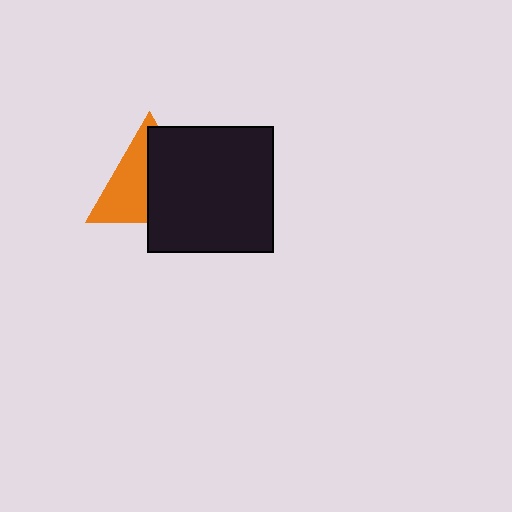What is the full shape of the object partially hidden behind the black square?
The partially hidden object is an orange triangle.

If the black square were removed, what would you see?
You would see the complete orange triangle.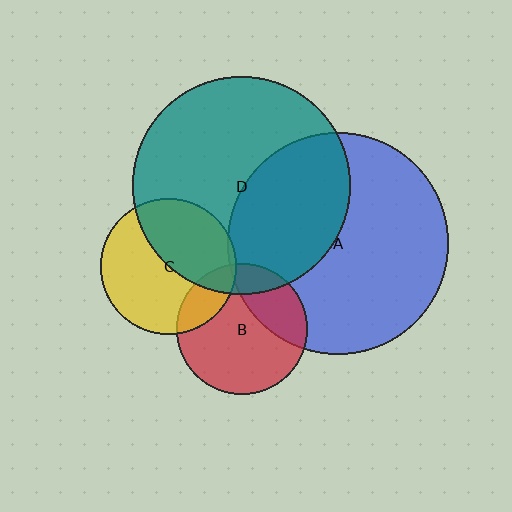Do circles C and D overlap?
Yes.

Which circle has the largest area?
Circle A (blue).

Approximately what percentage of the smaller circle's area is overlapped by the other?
Approximately 45%.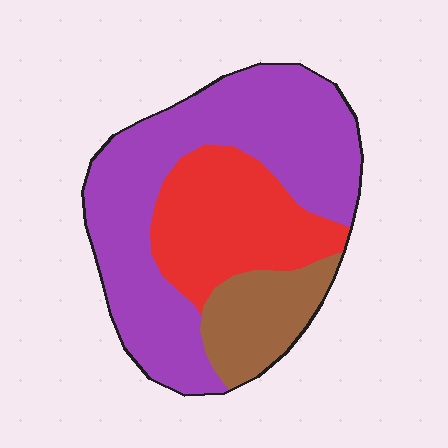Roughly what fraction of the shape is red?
Red takes up about one quarter (1/4) of the shape.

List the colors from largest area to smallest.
From largest to smallest: purple, red, brown.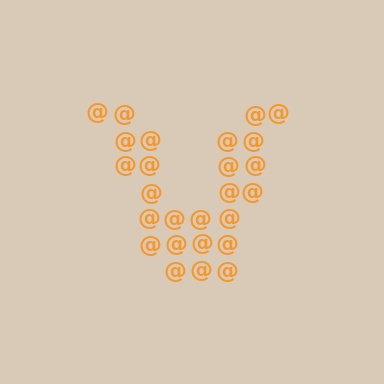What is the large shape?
The large shape is the letter V.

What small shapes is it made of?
It is made of small at signs.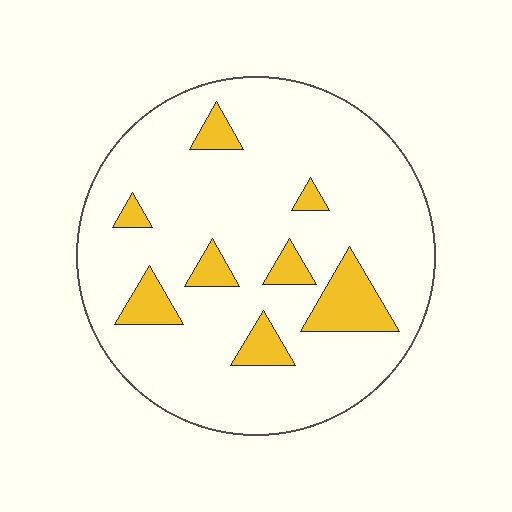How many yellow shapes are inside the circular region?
8.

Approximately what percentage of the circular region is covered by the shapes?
Approximately 15%.